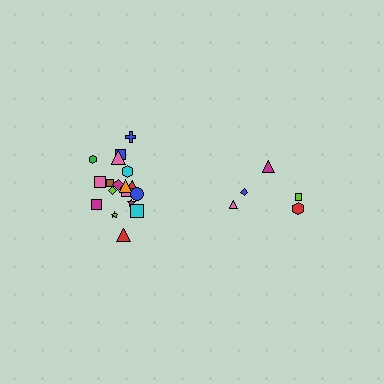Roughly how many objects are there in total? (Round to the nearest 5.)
Roughly 25 objects in total.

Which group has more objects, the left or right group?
The left group.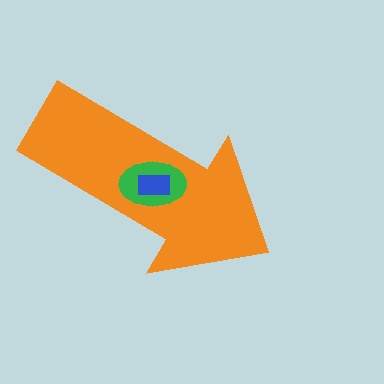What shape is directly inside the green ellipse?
The blue rectangle.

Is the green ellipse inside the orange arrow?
Yes.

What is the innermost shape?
The blue rectangle.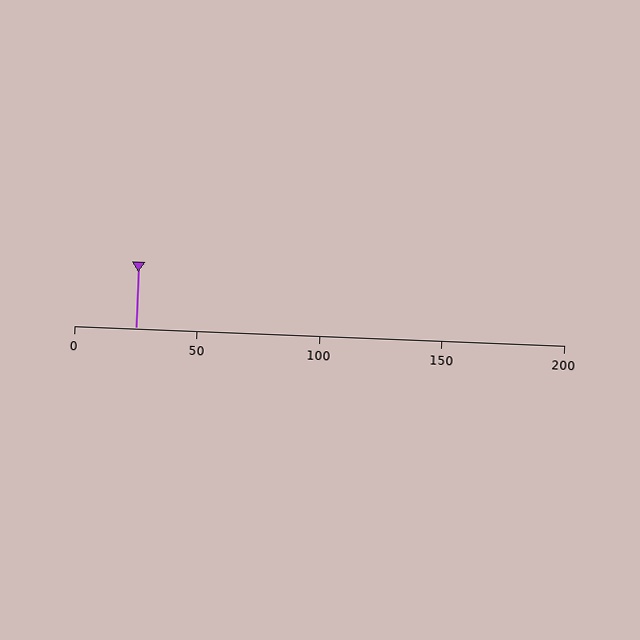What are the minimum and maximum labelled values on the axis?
The axis runs from 0 to 200.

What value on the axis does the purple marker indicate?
The marker indicates approximately 25.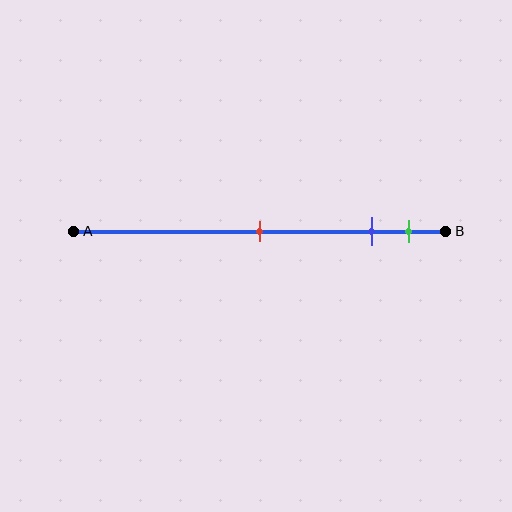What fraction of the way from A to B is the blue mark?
The blue mark is approximately 80% (0.8) of the way from A to B.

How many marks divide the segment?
There are 3 marks dividing the segment.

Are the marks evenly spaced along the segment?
No, the marks are not evenly spaced.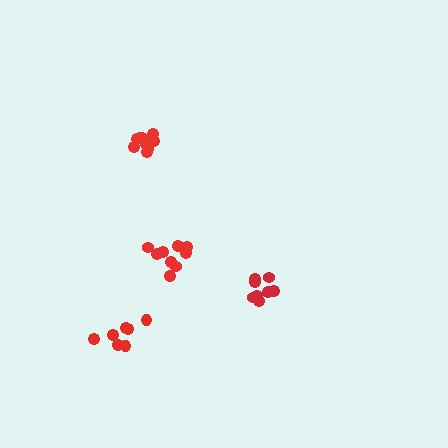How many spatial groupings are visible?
There are 4 spatial groupings.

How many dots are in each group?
Group 1: 8 dots, Group 2: 9 dots, Group 3: 7 dots, Group 4: 11 dots (35 total).